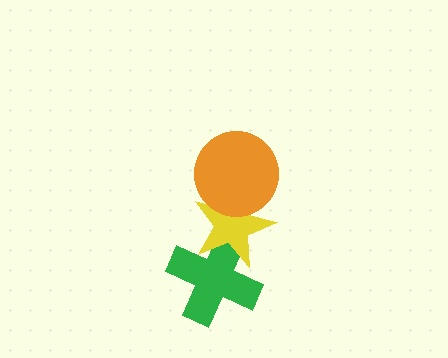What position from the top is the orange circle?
The orange circle is 1st from the top.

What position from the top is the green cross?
The green cross is 3rd from the top.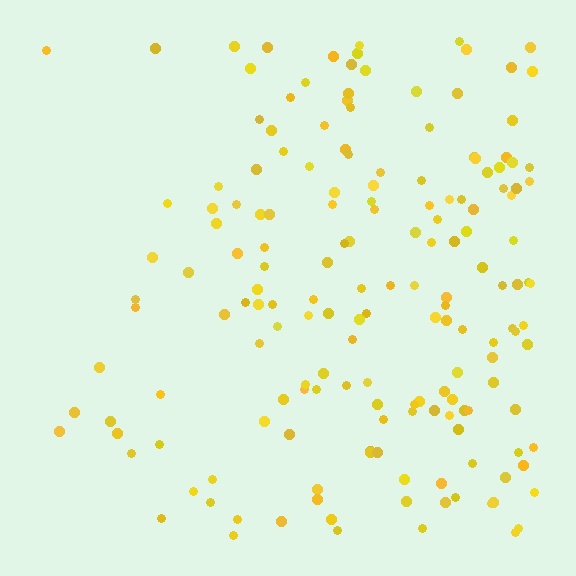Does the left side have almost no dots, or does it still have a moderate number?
Still a moderate number, just noticeably fewer than the right.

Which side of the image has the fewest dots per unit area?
The left.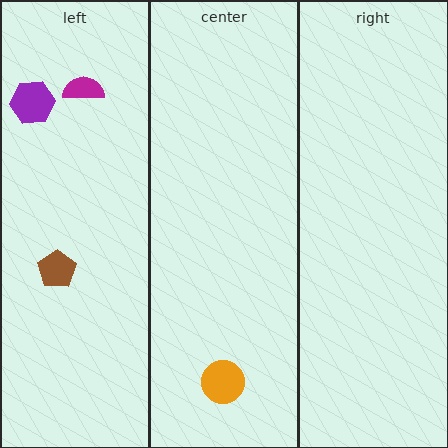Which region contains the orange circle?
The center region.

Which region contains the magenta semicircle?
The left region.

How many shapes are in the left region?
3.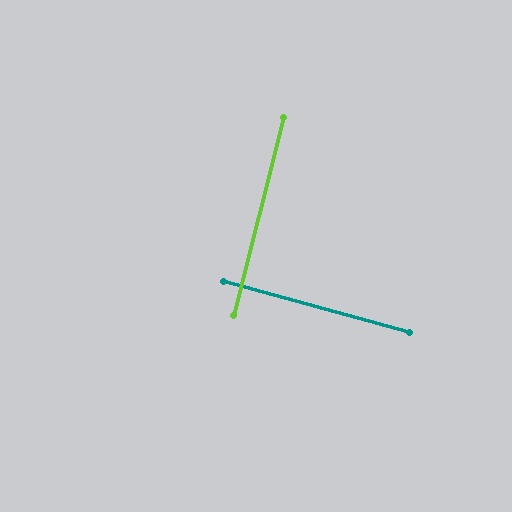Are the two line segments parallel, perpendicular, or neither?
Perpendicular — they meet at approximately 89°.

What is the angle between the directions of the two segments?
Approximately 89 degrees.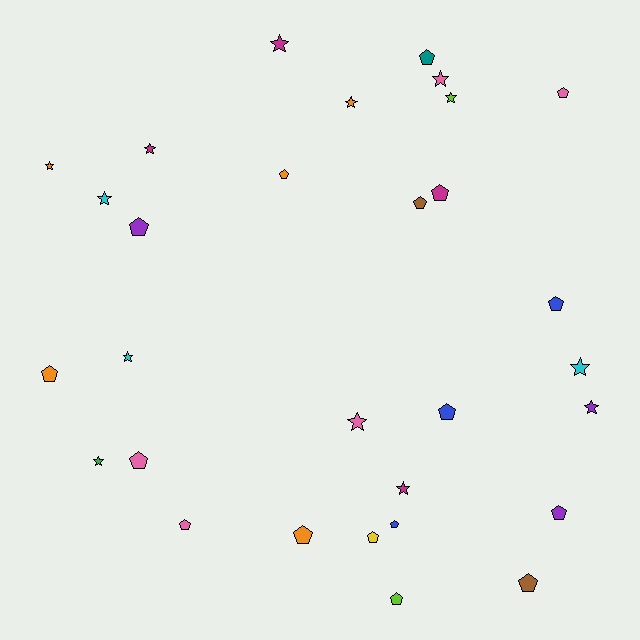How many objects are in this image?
There are 30 objects.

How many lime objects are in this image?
There are 2 lime objects.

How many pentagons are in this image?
There are 17 pentagons.